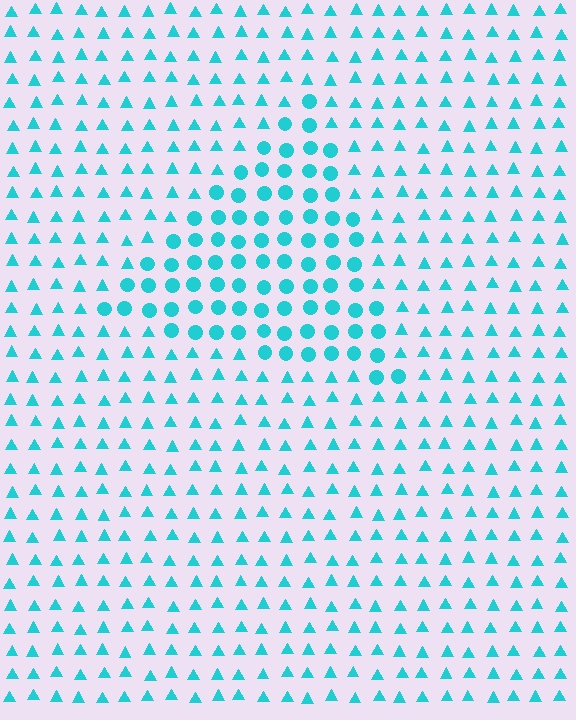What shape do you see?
I see a triangle.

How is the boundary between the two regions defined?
The boundary is defined by a change in element shape: circles inside vs. triangles outside. All elements share the same color and spacing.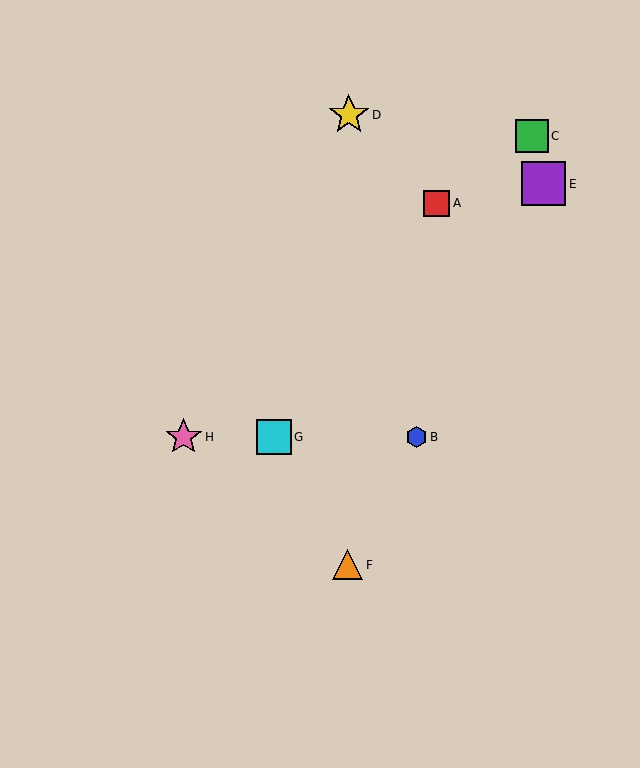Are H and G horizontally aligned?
Yes, both are at y≈437.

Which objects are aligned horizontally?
Objects B, G, H are aligned horizontally.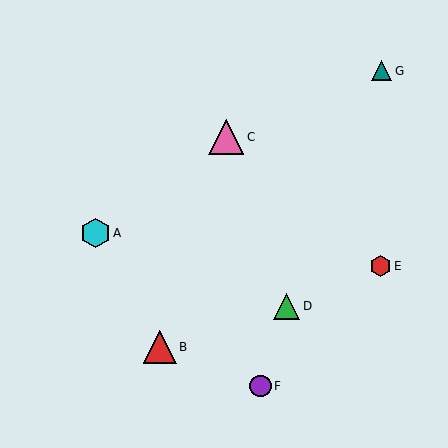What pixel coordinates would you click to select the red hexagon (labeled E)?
Click at (381, 266) to select the red hexagon E.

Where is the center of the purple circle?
The center of the purple circle is at (260, 386).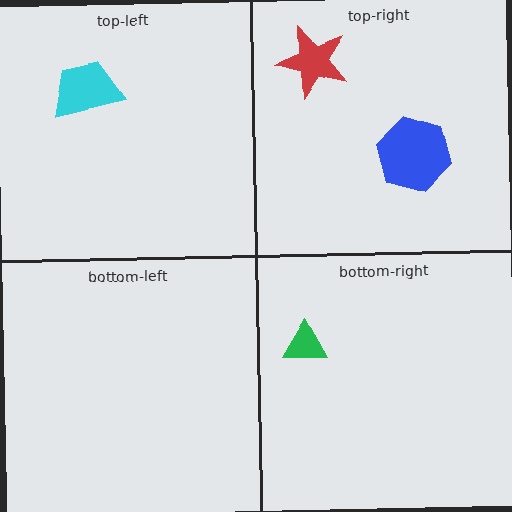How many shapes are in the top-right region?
2.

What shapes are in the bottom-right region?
The green triangle.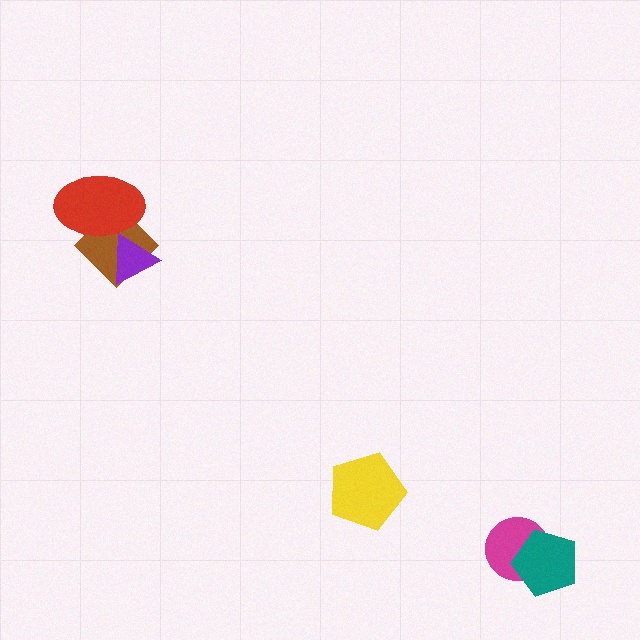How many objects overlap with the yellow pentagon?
0 objects overlap with the yellow pentagon.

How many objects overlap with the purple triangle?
2 objects overlap with the purple triangle.